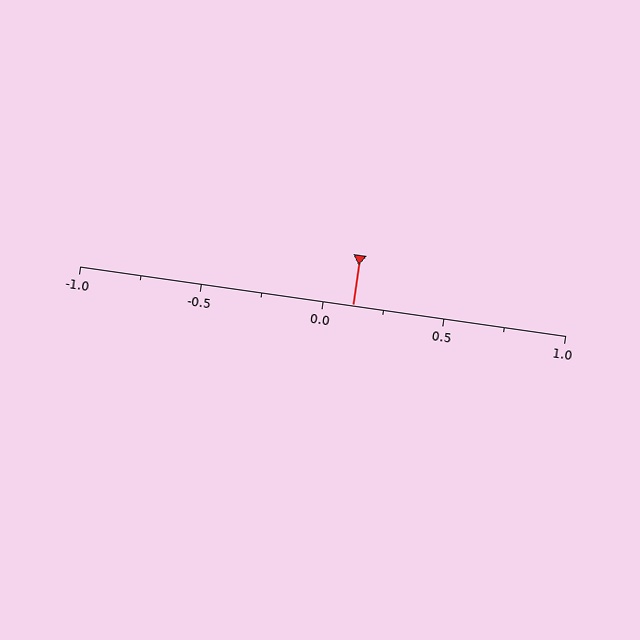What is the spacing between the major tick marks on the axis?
The major ticks are spaced 0.5 apart.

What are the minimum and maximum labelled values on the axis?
The axis runs from -1.0 to 1.0.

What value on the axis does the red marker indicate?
The marker indicates approximately 0.12.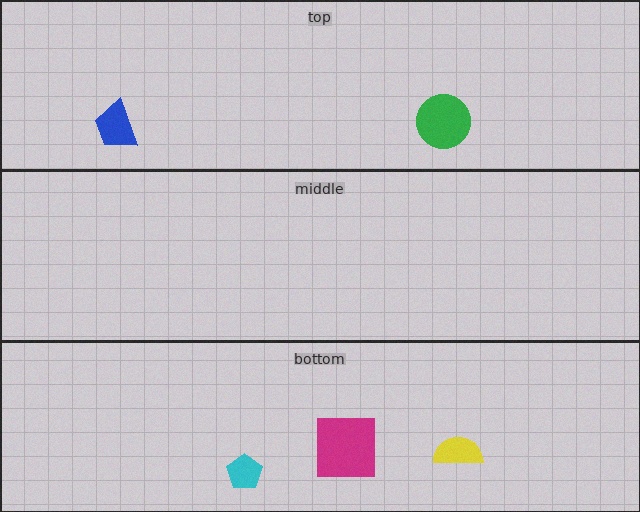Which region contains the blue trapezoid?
The top region.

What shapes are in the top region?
The blue trapezoid, the green circle.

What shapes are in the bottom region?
The cyan pentagon, the magenta square, the yellow semicircle.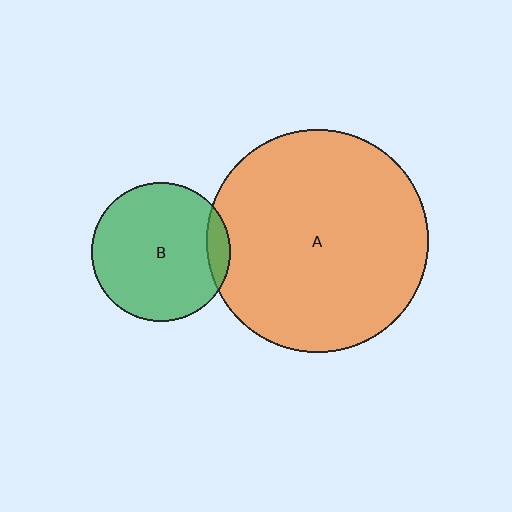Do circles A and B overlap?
Yes.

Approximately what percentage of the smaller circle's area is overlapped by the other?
Approximately 10%.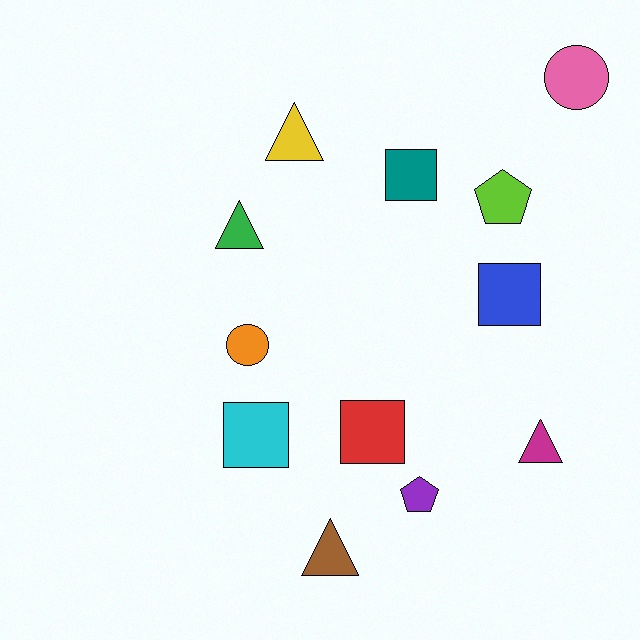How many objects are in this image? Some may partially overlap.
There are 12 objects.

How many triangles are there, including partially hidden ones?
There are 4 triangles.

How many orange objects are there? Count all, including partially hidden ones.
There is 1 orange object.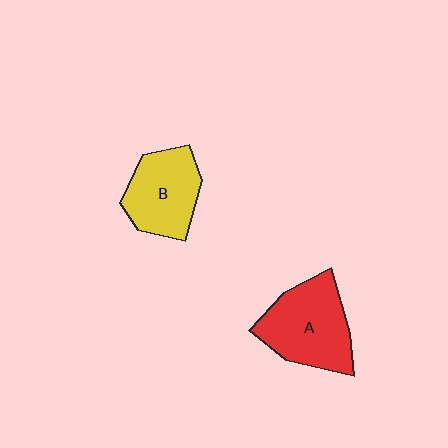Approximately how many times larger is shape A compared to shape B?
Approximately 1.2 times.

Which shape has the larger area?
Shape A (red).